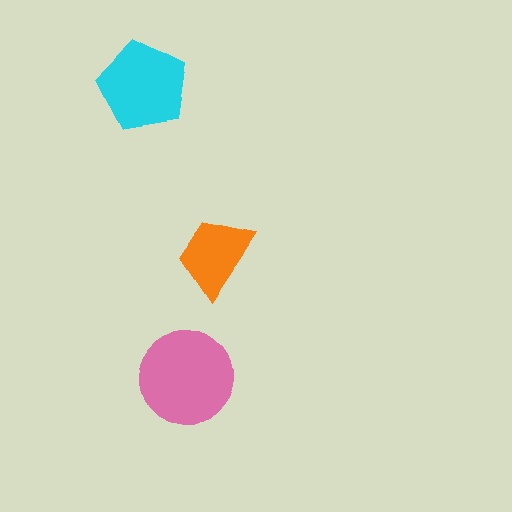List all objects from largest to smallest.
The pink circle, the cyan pentagon, the orange trapezoid.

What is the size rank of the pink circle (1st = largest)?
1st.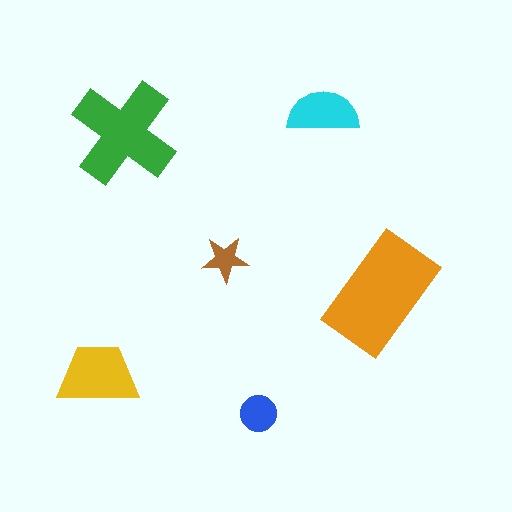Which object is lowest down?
The blue circle is bottommost.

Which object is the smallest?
The brown star.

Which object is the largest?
The orange rectangle.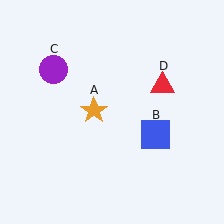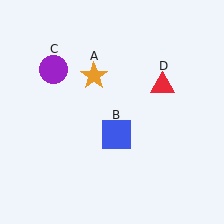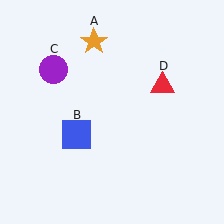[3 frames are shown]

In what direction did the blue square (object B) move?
The blue square (object B) moved left.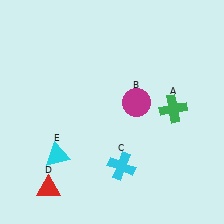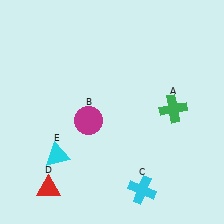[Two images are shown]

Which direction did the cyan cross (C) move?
The cyan cross (C) moved down.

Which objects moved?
The objects that moved are: the magenta circle (B), the cyan cross (C).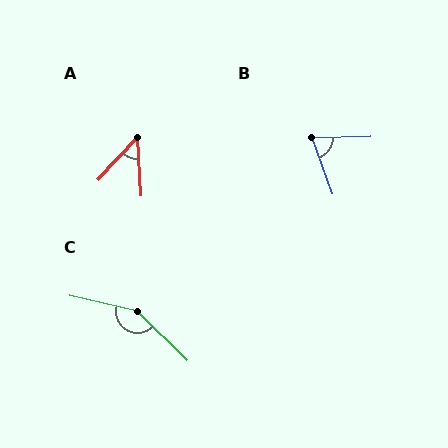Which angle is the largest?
C, at approximately 148 degrees.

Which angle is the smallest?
A, at approximately 46 degrees.